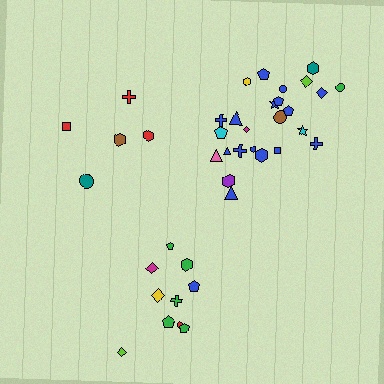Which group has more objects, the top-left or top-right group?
The top-right group.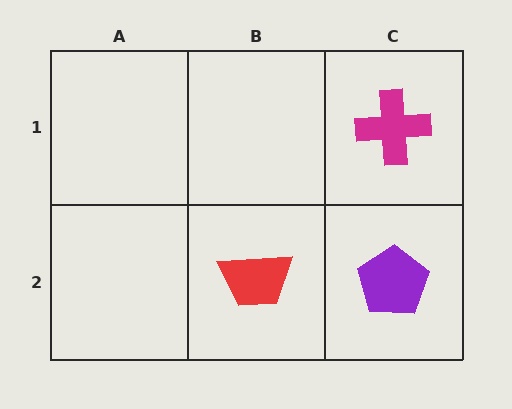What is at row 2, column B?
A red trapezoid.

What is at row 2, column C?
A purple pentagon.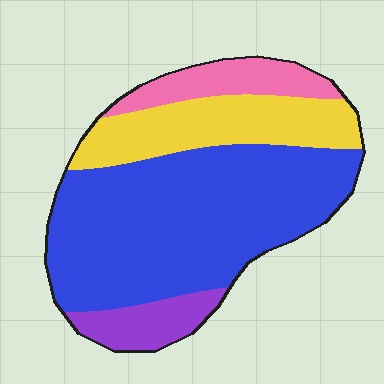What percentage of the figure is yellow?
Yellow covers roughly 20% of the figure.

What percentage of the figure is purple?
Purple takes up about one tenth (1/10) of the figure.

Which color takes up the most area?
Blue, at roughly 60%.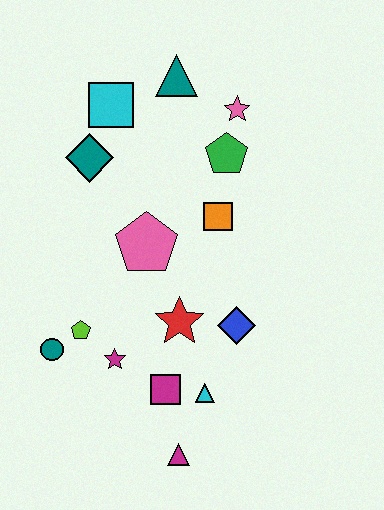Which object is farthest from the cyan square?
The magenta triangle is farthest from the cyan square.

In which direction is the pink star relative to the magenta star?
The pink star is above the magenta star.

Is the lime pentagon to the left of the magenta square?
Yes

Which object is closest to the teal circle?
The lime pentagon is closest to the teal circle.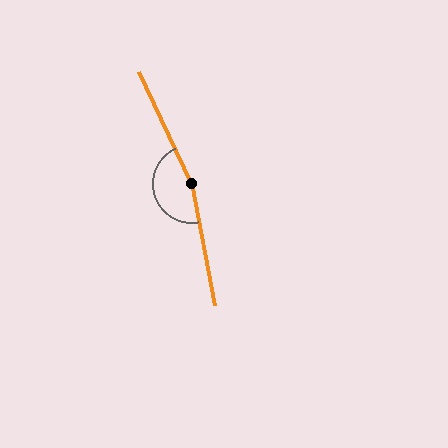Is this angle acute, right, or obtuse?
It is obtuse.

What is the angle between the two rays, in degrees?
Approximately 165 degrees.